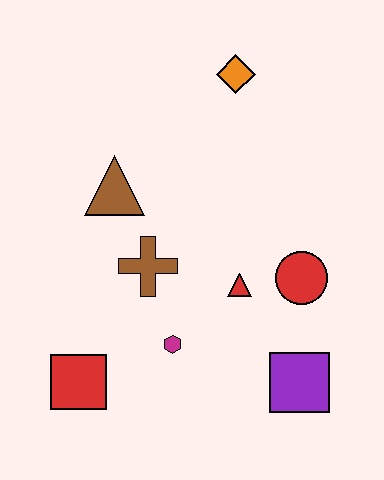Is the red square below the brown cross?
Yes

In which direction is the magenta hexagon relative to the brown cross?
The magenta hexagon is below the brown cross.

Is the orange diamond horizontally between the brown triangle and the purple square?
Yes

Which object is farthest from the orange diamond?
The red square is farthest from the orange diamond.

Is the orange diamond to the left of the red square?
No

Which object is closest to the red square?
The magenta hexagon is closest to the red square.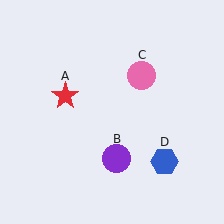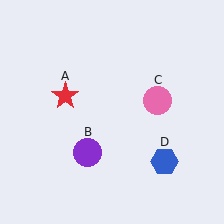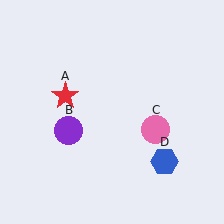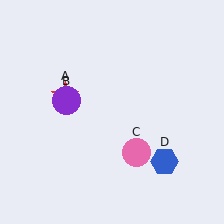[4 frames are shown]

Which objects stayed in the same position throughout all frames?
Red star (object A) and blue hexagon (object D) remained stationary.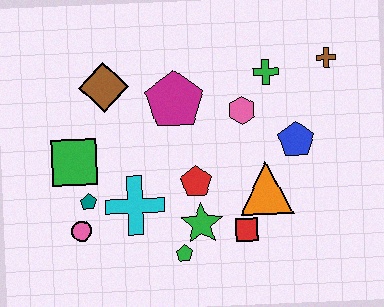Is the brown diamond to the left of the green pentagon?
Yes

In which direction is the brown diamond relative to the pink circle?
The brown diamond is above the pink circle.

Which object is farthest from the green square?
The brown cross is farthest from the green square.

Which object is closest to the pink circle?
The teal pentagon is closest to the pink circle.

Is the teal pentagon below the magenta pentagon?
Yes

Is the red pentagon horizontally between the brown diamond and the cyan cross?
No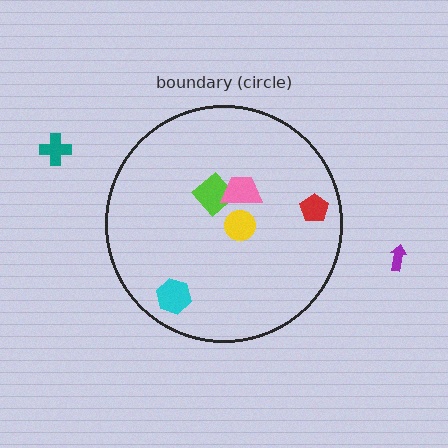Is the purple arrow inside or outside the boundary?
Outside.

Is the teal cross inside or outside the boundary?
Outside.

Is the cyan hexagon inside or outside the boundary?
Inside.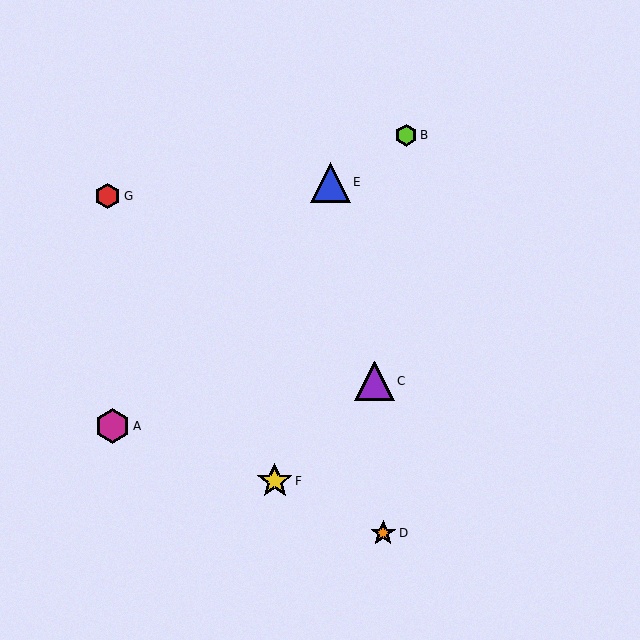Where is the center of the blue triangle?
The center of the blue triangle is at (331, 182).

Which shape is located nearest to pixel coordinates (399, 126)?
The lime hexagon (labeled B) at (406, 135) is nearest to that location.